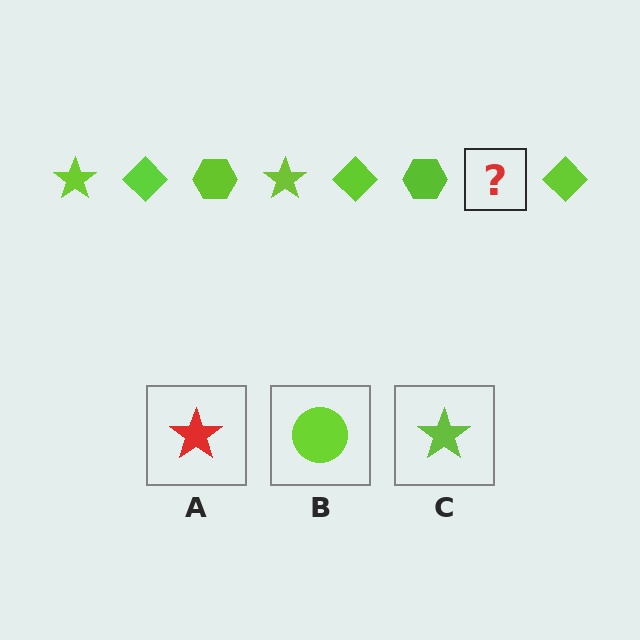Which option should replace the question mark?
Option C.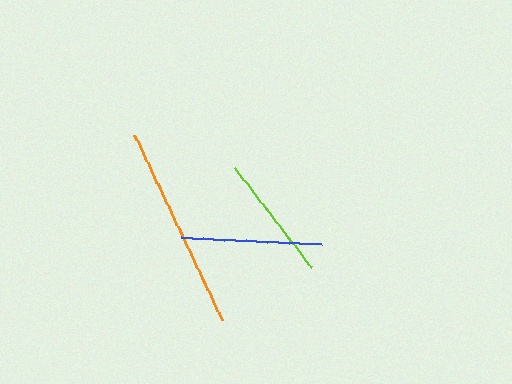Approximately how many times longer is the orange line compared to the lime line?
The orange line is approximately 1.6 times the length of the lime line.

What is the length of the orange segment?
The orange segment is approximately 205 pixels long.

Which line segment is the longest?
The orange line is the longest at approximately 205 pixels.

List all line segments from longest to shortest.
From longest to shortest: orange, blue, lime.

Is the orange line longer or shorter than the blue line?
The orange line is longer than the blue line.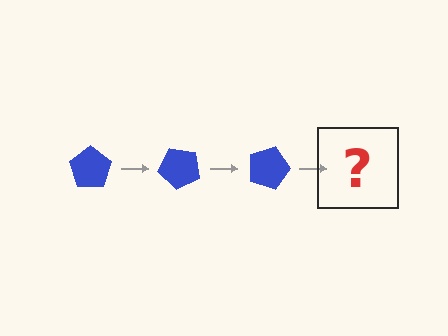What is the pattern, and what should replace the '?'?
The pattern is that the pentagon rotates 45 degrees each step. The '?' should be a blue pentagon rotated 135 degrees.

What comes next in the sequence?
The next element should be a blue pentagon rotated 135 degrees.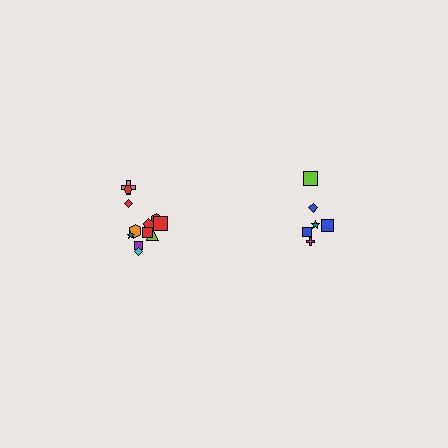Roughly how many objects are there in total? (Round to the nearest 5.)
Roughly 20 objects in total.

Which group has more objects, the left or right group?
The left group.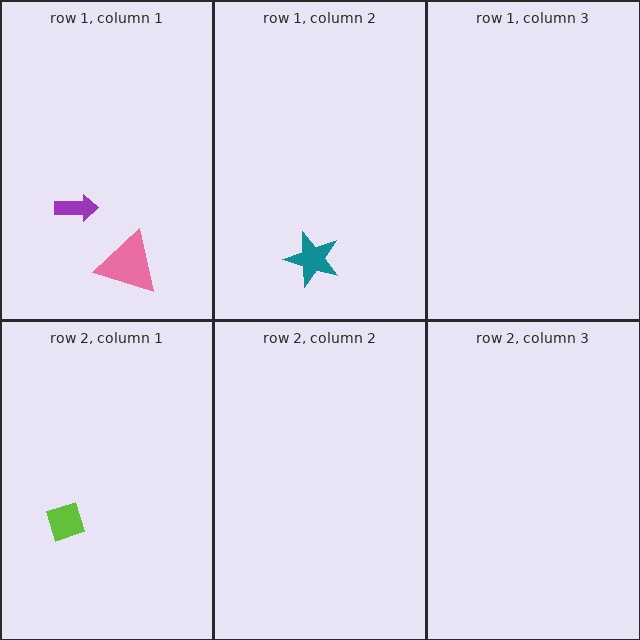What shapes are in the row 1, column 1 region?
The pink triangle, the purple arrow.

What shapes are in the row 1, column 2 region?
The teal star.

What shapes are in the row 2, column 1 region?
The lime diamond.